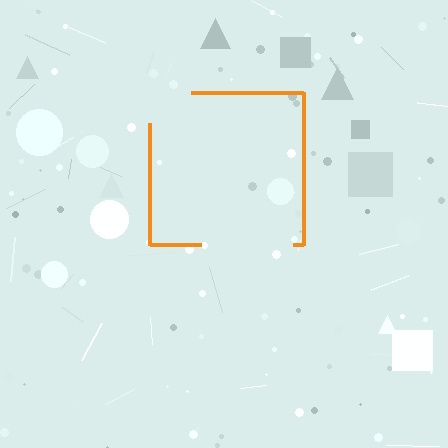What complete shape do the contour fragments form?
The contour fragments form a square.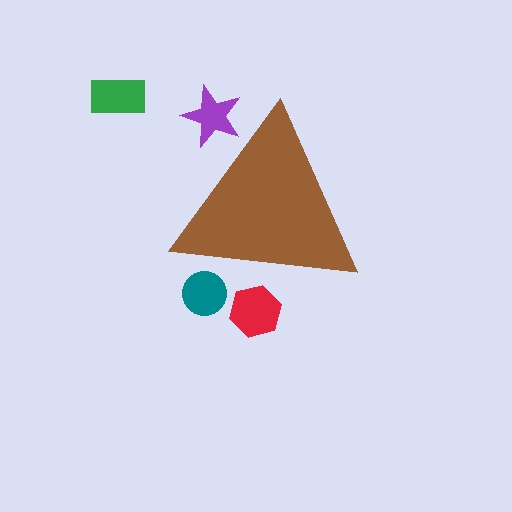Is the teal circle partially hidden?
Yes, the teal circle is partially hidden behind the brown triangle.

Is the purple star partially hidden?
Yes, the purple star is partially hidden behind the brown triangle.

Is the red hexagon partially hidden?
Yes, the red hexagon is partially hidden behind the brown triangle.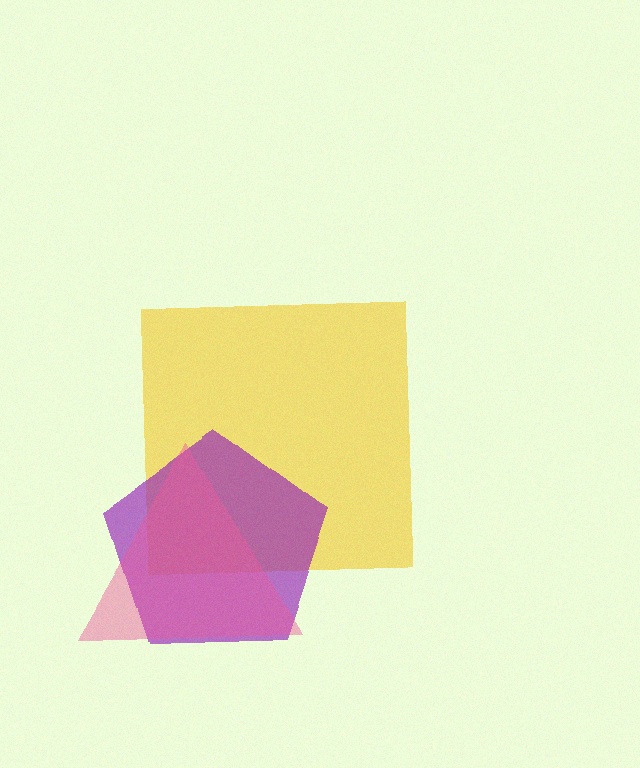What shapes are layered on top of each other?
The layered shapes are: a yellow square, a purple pentagon, a pink triangle.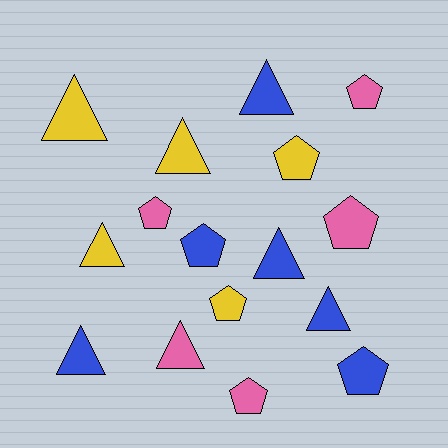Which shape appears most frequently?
Pentagon, with 8 objects.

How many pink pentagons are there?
There are 4 pink pentagons.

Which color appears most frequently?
Blue, with 6 objects.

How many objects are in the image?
There are 16 objects.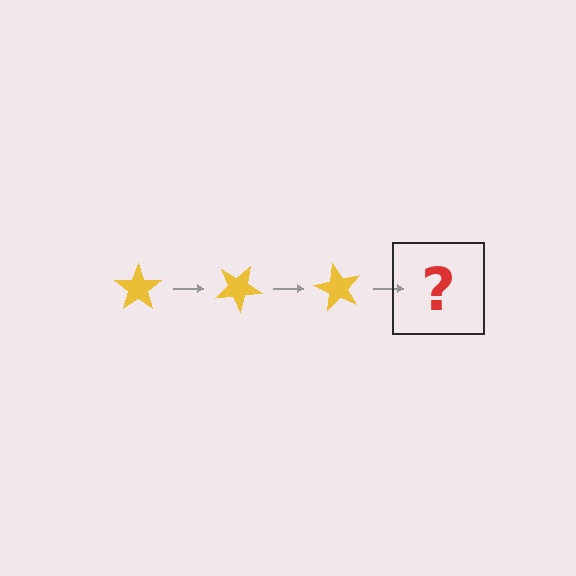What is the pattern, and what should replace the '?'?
The pattern is that the star rotates 30 degrees each step. The '?' should be a yellow star rotated 90 degrees.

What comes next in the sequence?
The next element should be a yellow star rotated 90 degrees.